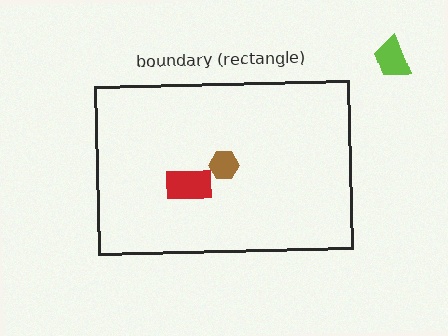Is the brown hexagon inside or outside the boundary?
Inside.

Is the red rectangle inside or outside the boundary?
Inside.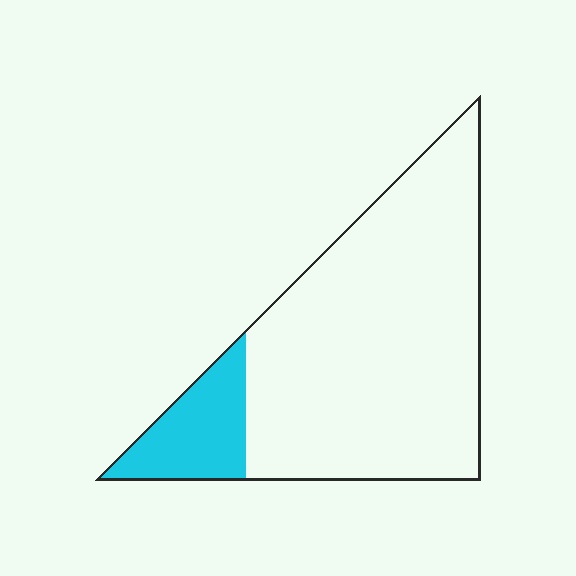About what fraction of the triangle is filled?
About one sixth (1/6).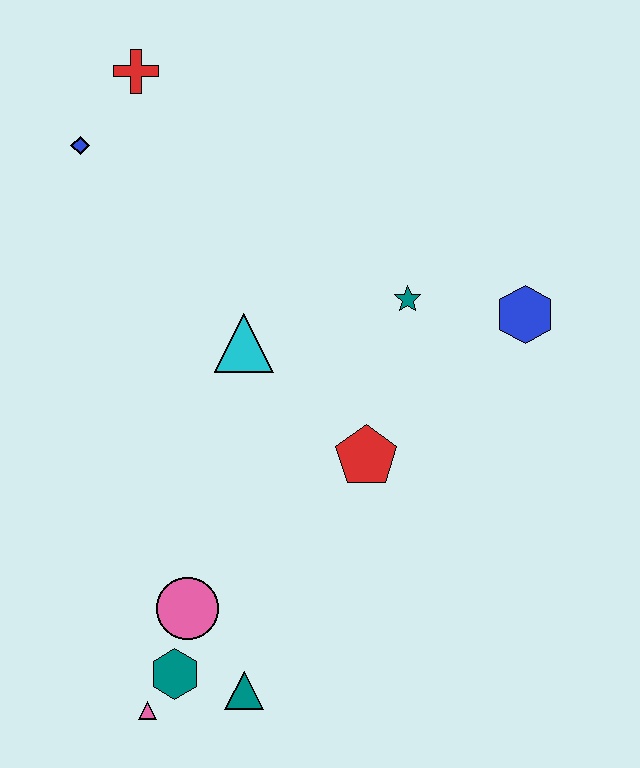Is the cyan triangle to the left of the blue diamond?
No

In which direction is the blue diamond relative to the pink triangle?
The blue diamond is above the pink triangle.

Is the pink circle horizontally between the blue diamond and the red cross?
No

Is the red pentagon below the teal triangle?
No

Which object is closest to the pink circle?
The teal hexagon is closest to the pink circle.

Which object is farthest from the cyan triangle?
The pink triangle is farthest from the cyan triangle.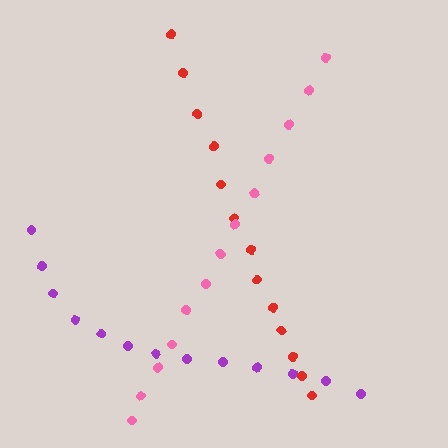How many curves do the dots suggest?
There are 3 distinct paths.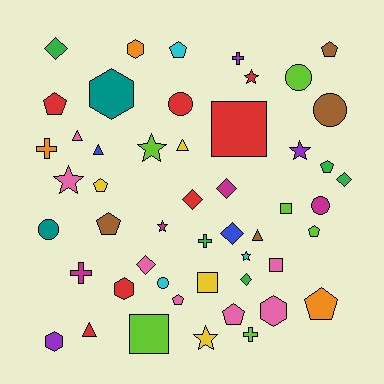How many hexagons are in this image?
There are 5 hexagons.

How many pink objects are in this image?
There are 7 pink objects.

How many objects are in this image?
There are 50 objects.